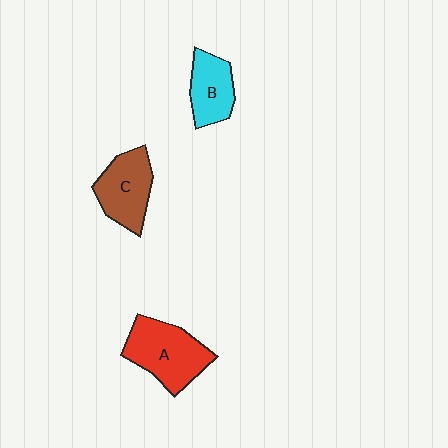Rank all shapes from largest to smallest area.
From largest to smallest: A (red), C (brown), B (cyan).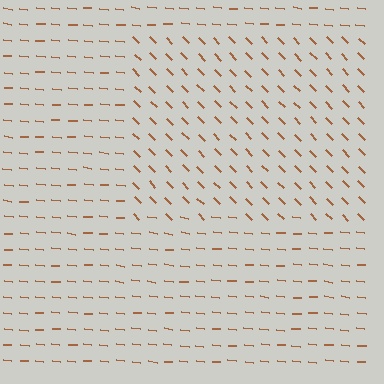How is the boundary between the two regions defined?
The boundary is defined purely by a change in line orientation (approximately 40 degrees difference). All lines are the same color and thickness.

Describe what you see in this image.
The image is filled with small brown line segments. A rectangle region in the image has lines oriented differently from the surrounding lines, creating a visible texture boundary.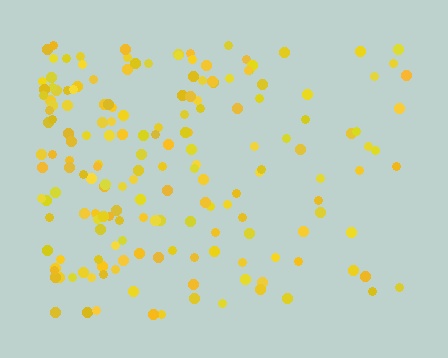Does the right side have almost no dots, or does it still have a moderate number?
Still a moderate number, just noticeably fewer than the left.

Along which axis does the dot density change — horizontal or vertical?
Horizontal.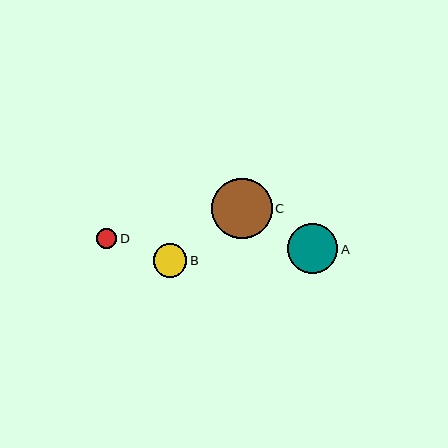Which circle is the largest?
Circle C is the largest with a size of approximately 60 pixels.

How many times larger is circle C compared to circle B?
Circle C is approximately 1.8 times the size of circle B.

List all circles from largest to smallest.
From largest to smallest: C, A, B, D.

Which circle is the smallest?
Circle D is the smallest with a size of approximately 21 pixels.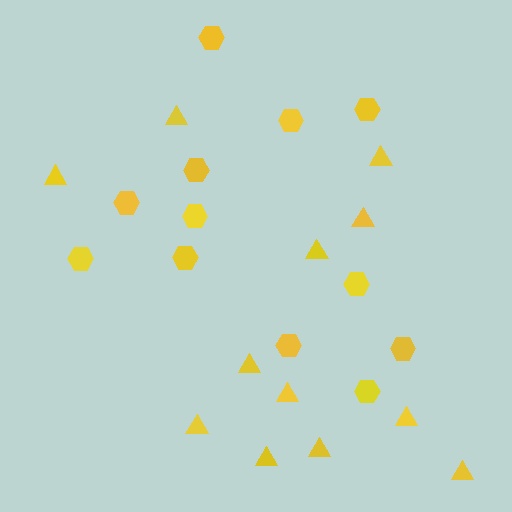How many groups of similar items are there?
There are 2 groups: one group of hexagons (12) and one group of triangles (12).